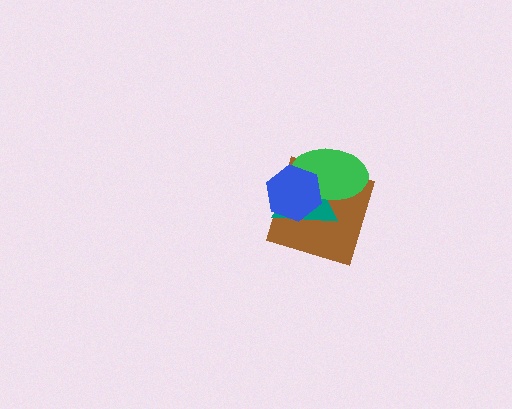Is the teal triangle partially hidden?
Yes, it is partially covered by another shape.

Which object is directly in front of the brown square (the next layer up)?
The teal triangle is directly in front of the brown square.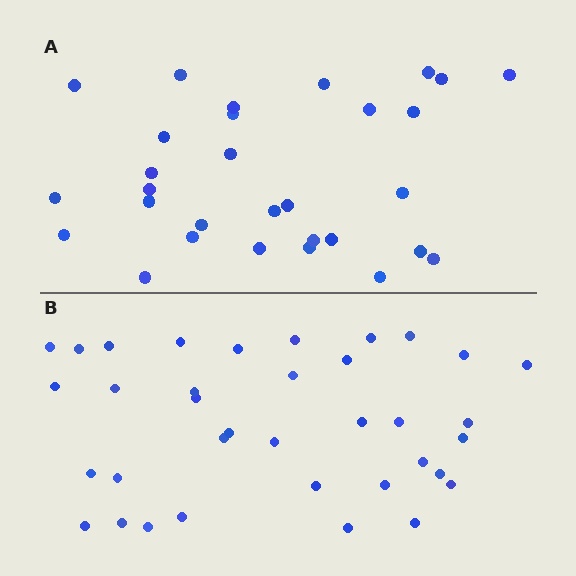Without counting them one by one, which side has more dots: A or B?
Region B (the bottom region) has more dots.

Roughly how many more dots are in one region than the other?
Region B has about 6 more dots than region A.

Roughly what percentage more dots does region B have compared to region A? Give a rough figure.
About 20% more.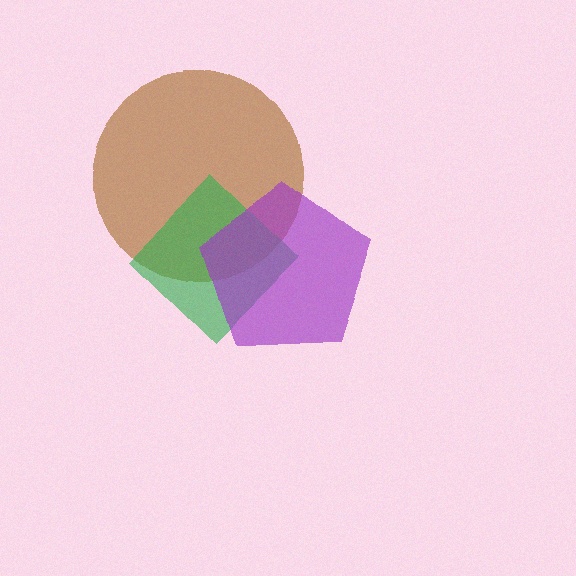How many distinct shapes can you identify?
There are 3 distinct shapes: a brown circle, a green diamond, a purple pentagon.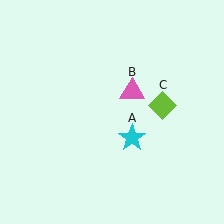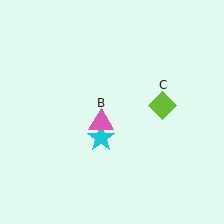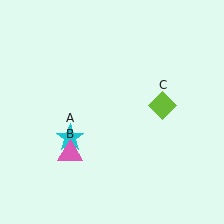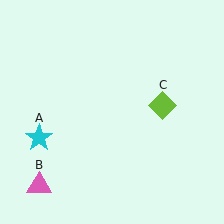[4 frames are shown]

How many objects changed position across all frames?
2 objects changed position: cyan star (object A), pink triangle (object B).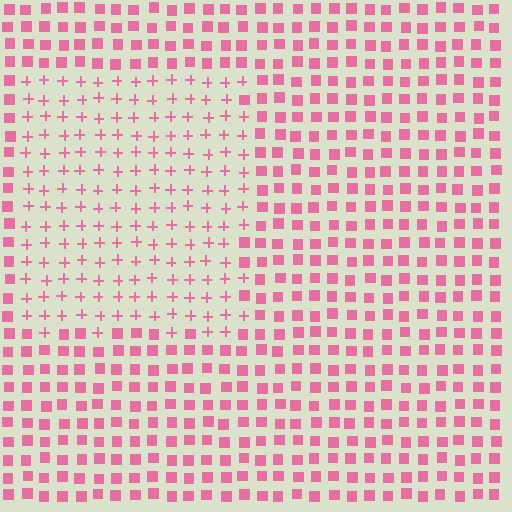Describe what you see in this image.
The image is filled with small pink elements arranged in a uniform grid. A rectangle-shaped region contains plus signs, while the surrounding area contains squares. The boundary is defined purely by the change in element shape.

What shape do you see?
I see a rectangle.